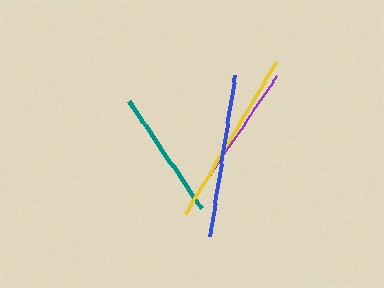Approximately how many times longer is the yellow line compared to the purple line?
The yellow line is approximately 1.3 times the length of the purple line.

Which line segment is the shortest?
The teal line is the shortest at approximately 130 pixels.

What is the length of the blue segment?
The blue segment is approximately 162 pixels long.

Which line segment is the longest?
The yellow line is the longest at approximately 178 pixels.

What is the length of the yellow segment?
The yellow segment is approximately 178 pixels long.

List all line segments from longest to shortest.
From longest to shortest: yellow, blue, purple, teal.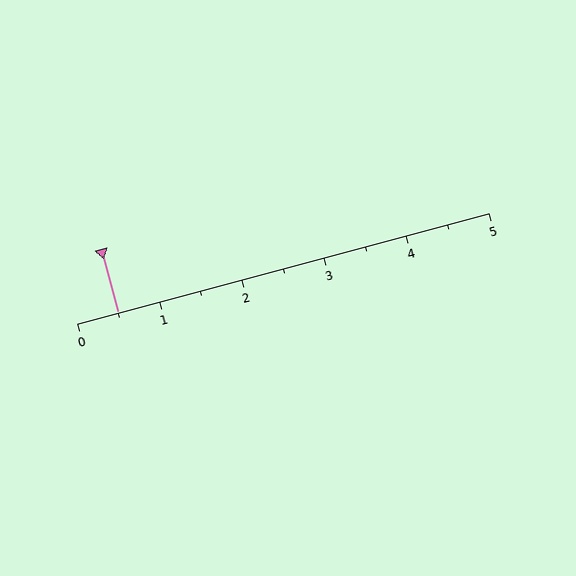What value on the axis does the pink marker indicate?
The marker indicates approximately 0.5.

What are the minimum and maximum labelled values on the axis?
The axis runs from 0 to 5.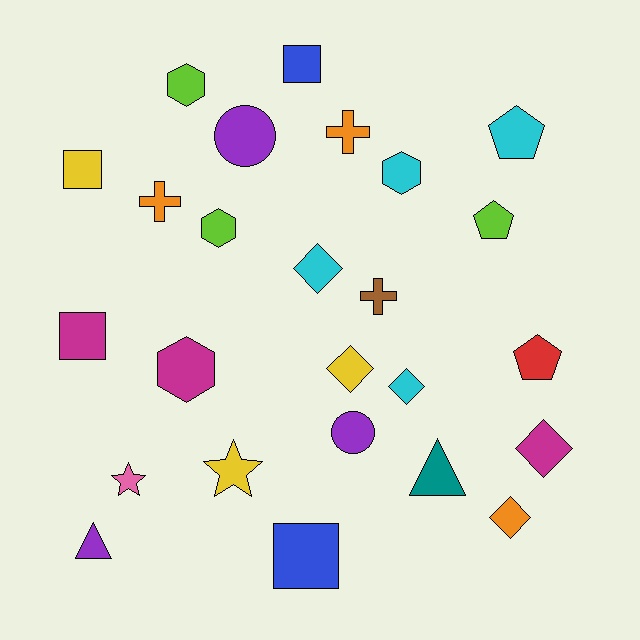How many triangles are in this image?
There are 2 triangles.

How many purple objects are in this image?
There are 3 purple objects.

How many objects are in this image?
There are 25 objects.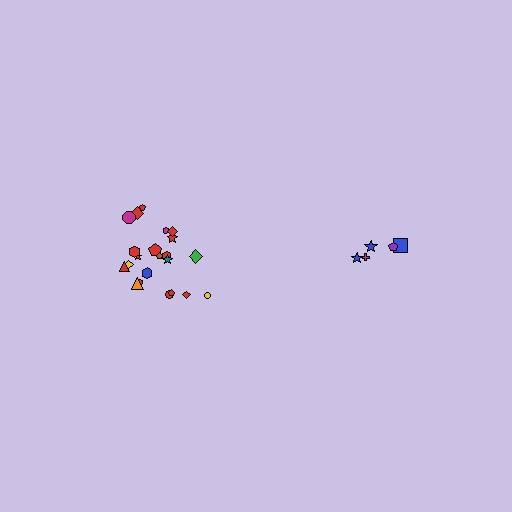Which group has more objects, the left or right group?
The left group.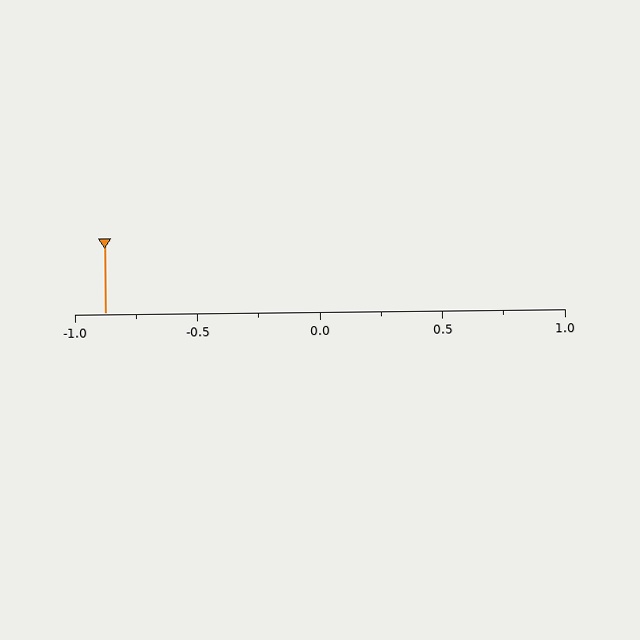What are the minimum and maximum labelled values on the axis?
The axis runs from -1.0 to 1.0.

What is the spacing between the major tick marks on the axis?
The major ticks are spaced 0.5 apart.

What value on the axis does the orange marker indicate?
The marker indicates approximately -0.88.